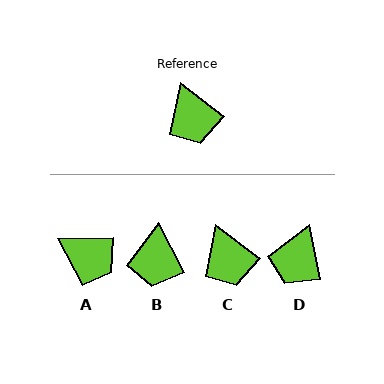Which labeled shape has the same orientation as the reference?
C.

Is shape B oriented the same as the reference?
No, it is off by about 25 degrees.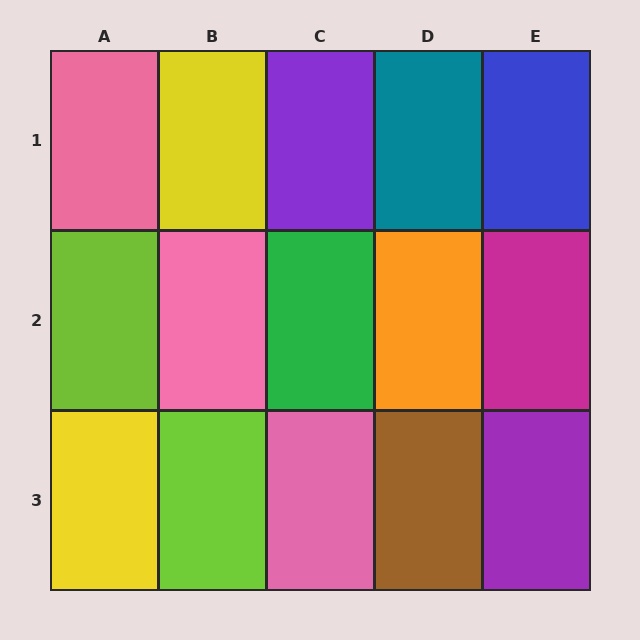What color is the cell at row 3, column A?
Yellow.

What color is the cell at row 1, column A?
Pink.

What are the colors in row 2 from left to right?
Lime, pink, green, orange, magenta.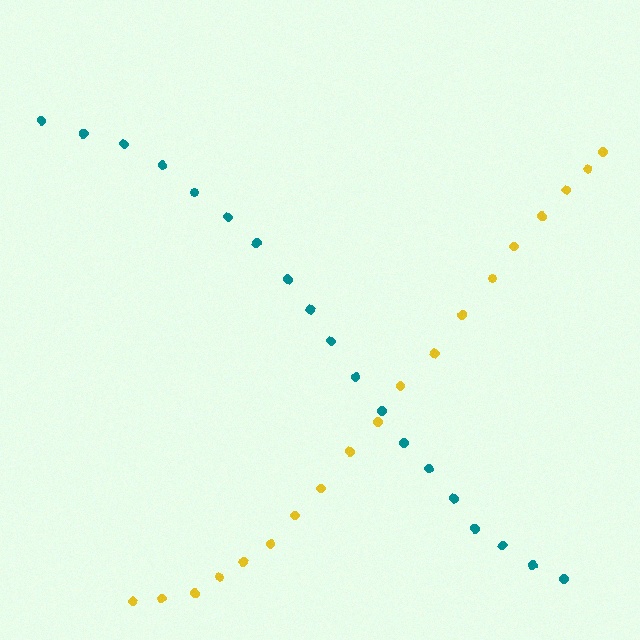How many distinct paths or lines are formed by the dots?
There are 2 distinct paths.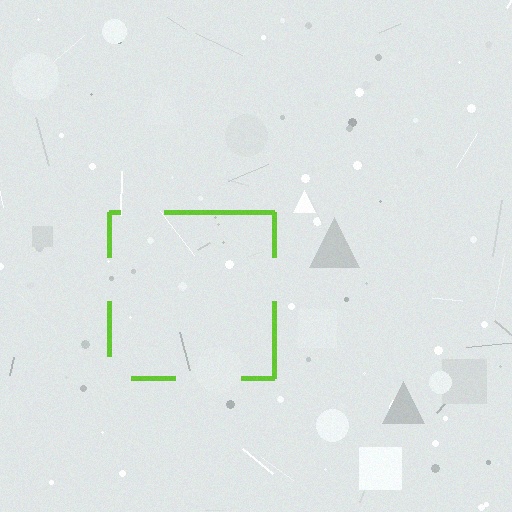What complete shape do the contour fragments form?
The contour fragments form a square.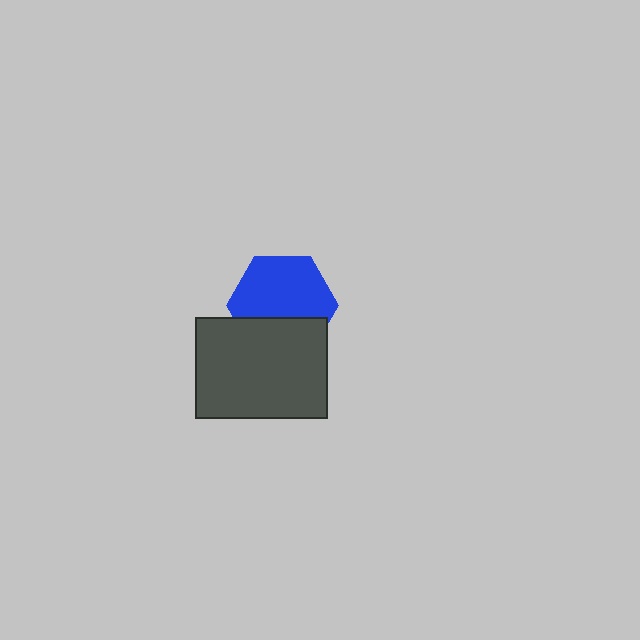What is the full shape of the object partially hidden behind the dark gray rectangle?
The partially hidden object is a blue hexagon.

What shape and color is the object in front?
The object in front is a dark gray rectangle.